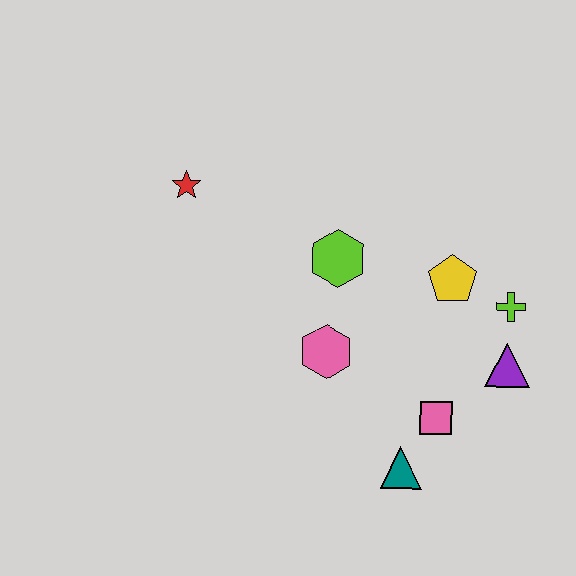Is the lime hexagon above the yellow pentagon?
Yes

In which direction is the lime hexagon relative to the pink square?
The lime hexagon is above the pink square.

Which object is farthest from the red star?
The purple triangle is farthest from the red star.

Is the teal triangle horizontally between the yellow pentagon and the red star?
Yes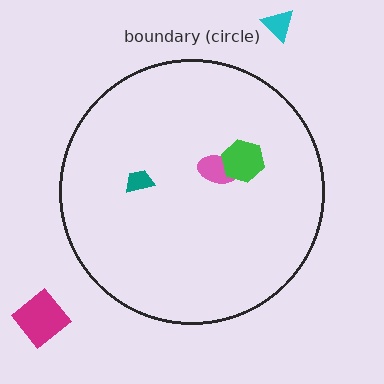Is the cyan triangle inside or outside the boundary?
Outside.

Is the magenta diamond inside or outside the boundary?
Outside.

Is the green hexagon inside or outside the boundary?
Inside.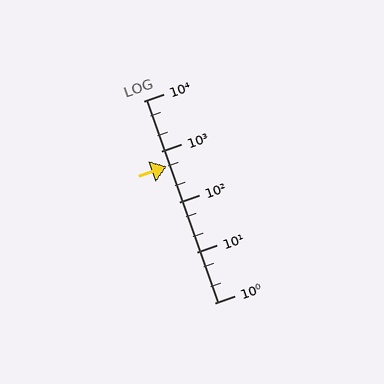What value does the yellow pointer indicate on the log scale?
The pointer indicates approximately 510.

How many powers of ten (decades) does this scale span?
The scale spans 4 decades, from 1 to 10000.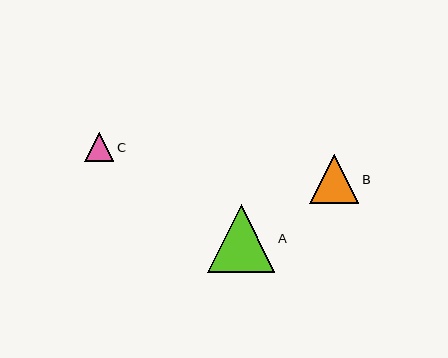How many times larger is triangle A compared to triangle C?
Triangle A is approximately 2.3 times the size of triangle C.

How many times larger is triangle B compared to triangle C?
Triangle B is approximately 1.7 times the size of triangle C.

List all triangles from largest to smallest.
From largest to smallest: A, B, C.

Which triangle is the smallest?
Triangle C is the smallest with a size of approximately 29 pixels.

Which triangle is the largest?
Triangle A is the largest with a size of approximately 67 pixels.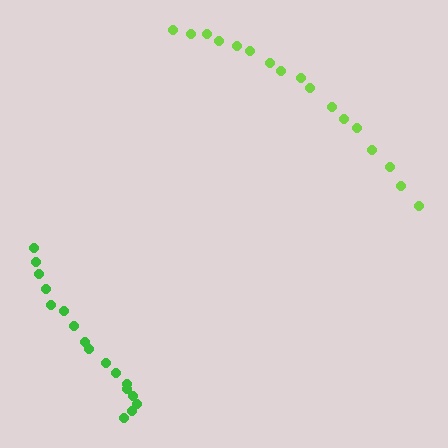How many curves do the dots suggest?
There are 2 distinct paths.